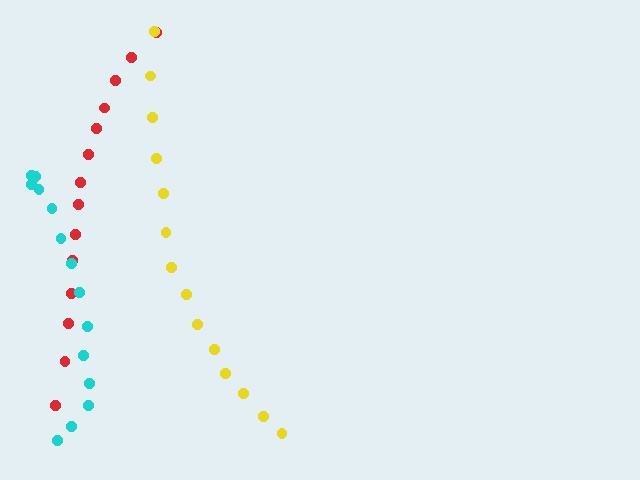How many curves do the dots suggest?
There are 3 distinct paths.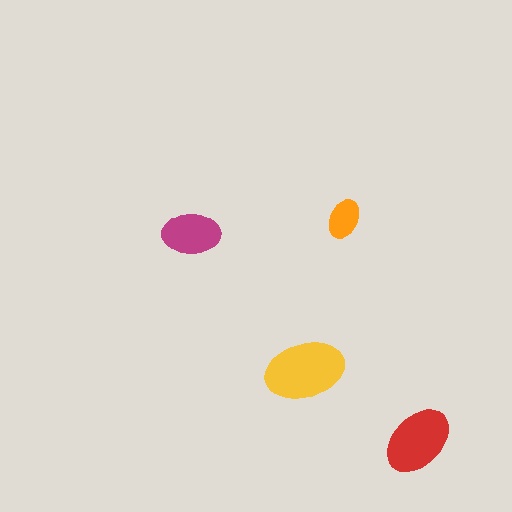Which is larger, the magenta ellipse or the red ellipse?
The red one.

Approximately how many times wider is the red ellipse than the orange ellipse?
About 2 times wider.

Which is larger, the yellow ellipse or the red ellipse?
The yellow one.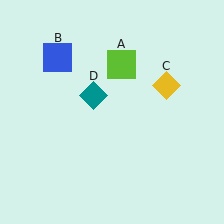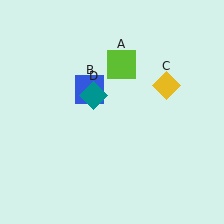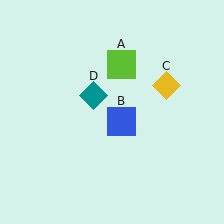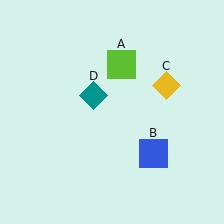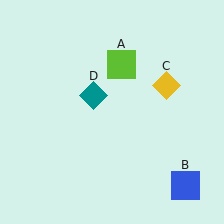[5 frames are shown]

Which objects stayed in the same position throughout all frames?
Lime square (object A) and yellow diamond (object C) and teal diamond (object D) remained stationary.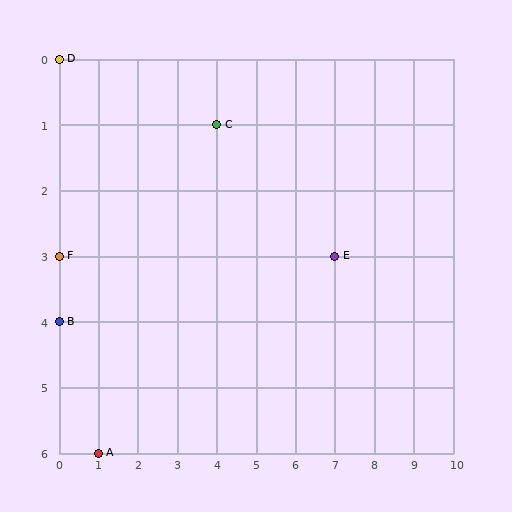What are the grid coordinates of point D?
Point D is at grid coordinates (0, 0).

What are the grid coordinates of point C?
Point C is at grid coordinates (4, 1).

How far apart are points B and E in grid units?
Points B and E are 7 columns and 1 row apart (about 7.1 grid units diagonally).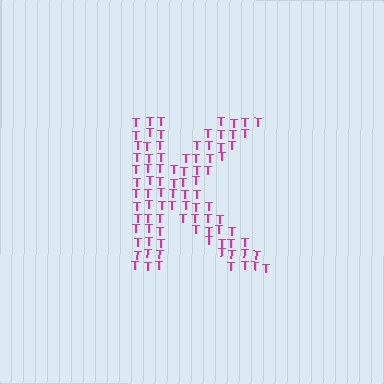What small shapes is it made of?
It is made of small letter T's.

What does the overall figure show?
The overall figure shows the letter K.